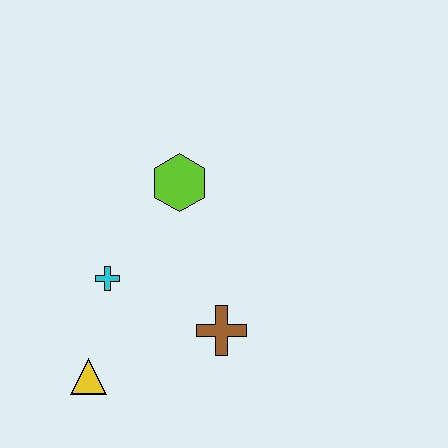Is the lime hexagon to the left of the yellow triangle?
No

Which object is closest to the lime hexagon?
The cyan cross is closest to the lime hexagon.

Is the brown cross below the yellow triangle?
No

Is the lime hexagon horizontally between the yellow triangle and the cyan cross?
No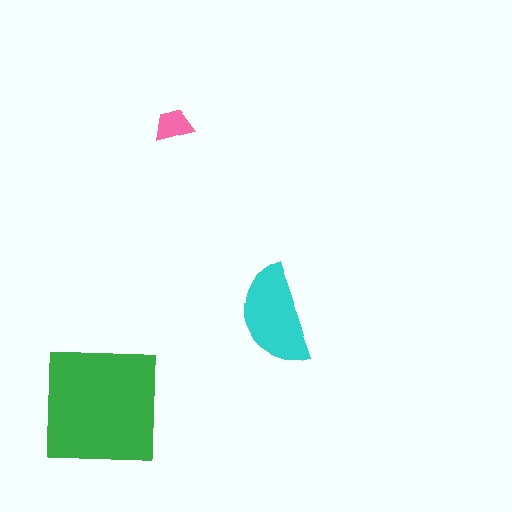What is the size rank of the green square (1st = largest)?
1st.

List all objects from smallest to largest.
The pink trapezoid, the cyan semicircle, the green square.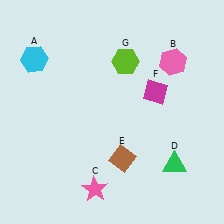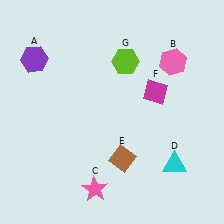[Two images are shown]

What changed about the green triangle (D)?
In Image 1, D is green. In Image 2, it changed to cyan.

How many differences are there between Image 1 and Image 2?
There are 2 differences between the two images.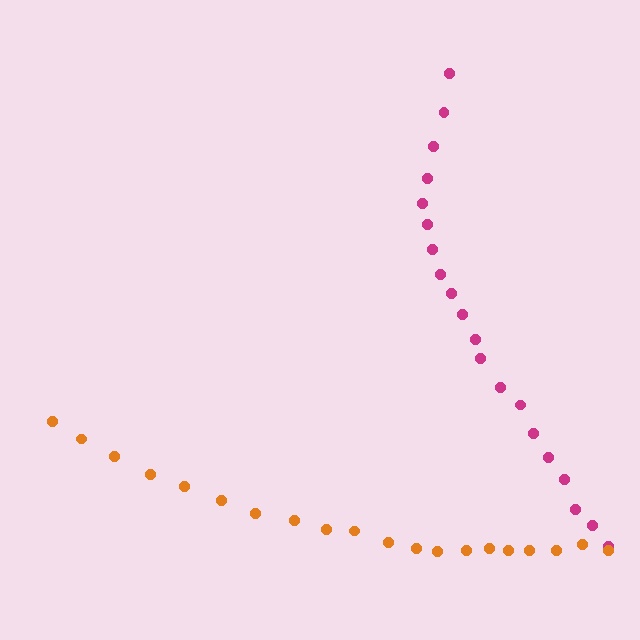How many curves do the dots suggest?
There are 2 distinct paths.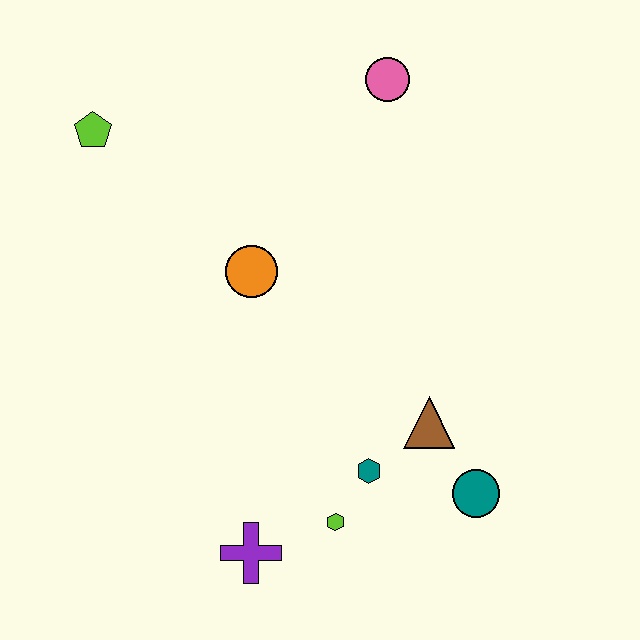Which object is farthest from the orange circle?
The teal circle is farthest from the orange circle.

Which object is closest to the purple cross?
The lime hexagon is closest to the purple cross.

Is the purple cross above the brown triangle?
No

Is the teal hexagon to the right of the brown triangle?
No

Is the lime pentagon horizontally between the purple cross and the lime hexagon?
No